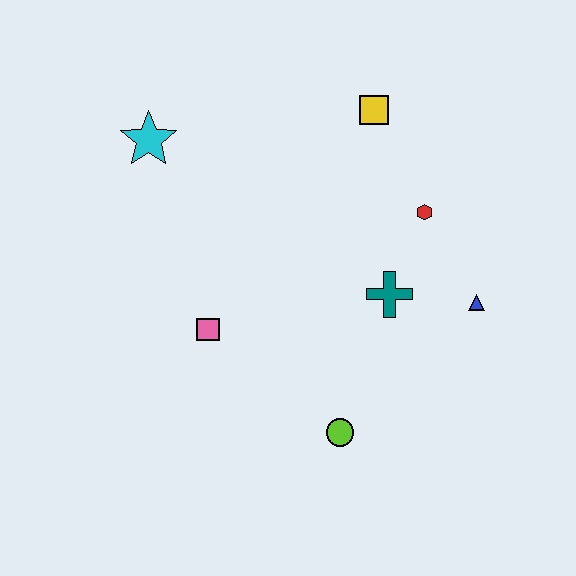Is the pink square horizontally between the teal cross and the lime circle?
No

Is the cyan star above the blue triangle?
Yes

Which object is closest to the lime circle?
The teal cross is closest to the lime circle.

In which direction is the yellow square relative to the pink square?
The yellow square is above the pink square.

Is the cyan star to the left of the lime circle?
Yes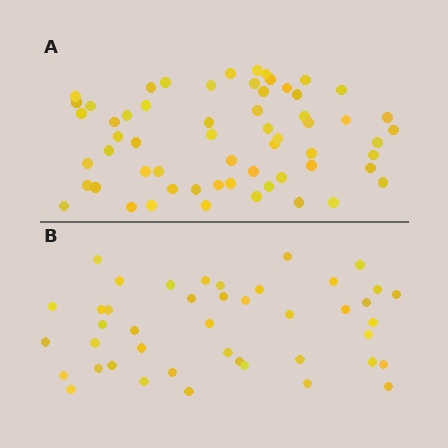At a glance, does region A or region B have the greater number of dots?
Region A (the top region) has more dots.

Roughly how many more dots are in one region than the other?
Region A has approximately 15 more dots than region B.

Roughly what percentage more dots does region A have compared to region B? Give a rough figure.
About 40% more.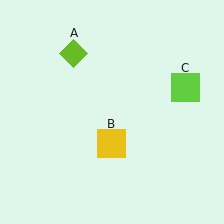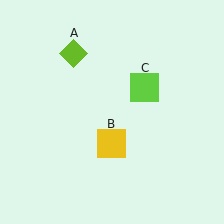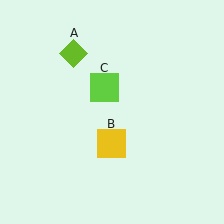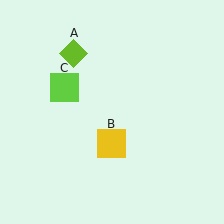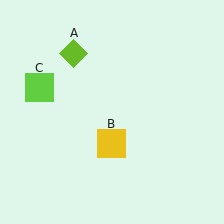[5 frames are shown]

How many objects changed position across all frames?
1 object changed position: lime square (object C).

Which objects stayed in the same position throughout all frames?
Lime diamond (object A) and yellow square (object B) remained stationary.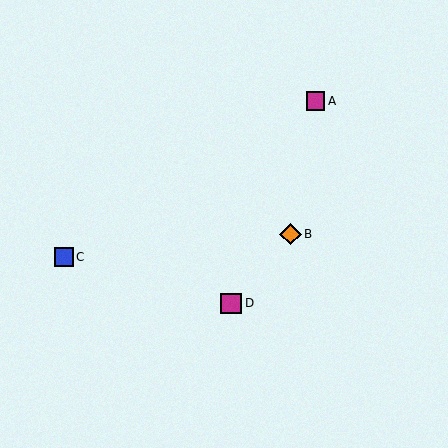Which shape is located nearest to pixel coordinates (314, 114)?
The magenta square (labeled A) at (315, 101) is nearest to that location.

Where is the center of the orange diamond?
The center of the orange diamond is at (291, 234).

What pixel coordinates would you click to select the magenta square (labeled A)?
Click at (315, 101) to select the magenta square A.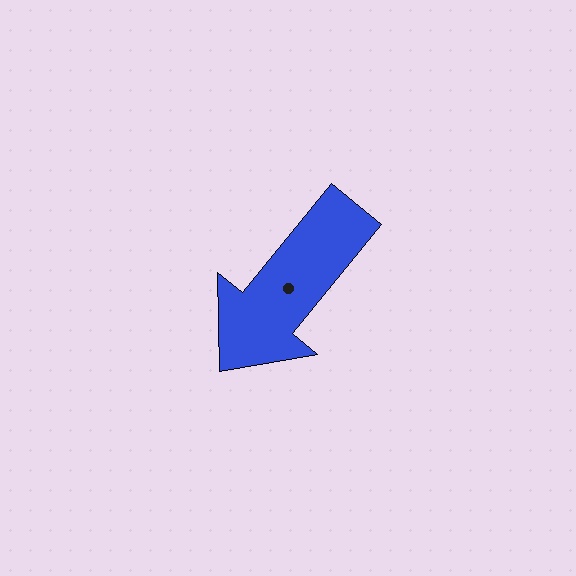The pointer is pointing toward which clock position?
Roughly 7 o'clock.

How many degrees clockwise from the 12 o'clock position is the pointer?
Approximately 219 degrees.